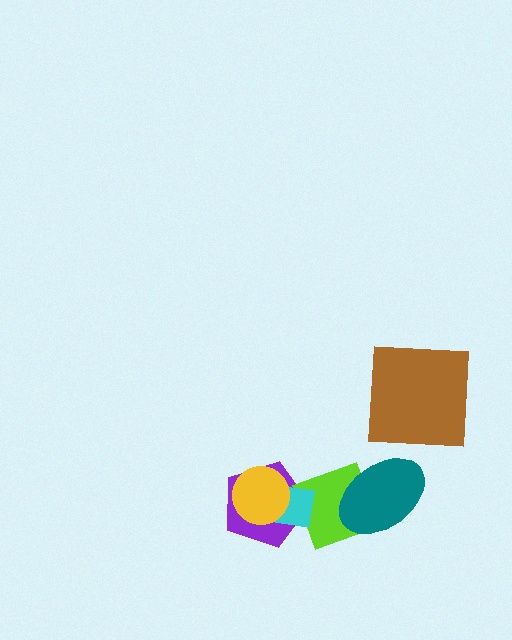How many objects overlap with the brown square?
0 objects overlap with the brown square.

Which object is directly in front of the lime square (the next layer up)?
The teal ellipse is directly in front of the lime square.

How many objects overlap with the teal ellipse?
1 object overlaps with the teal ellipse.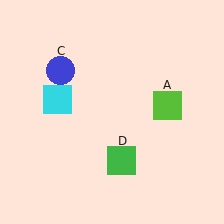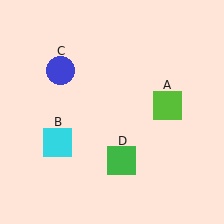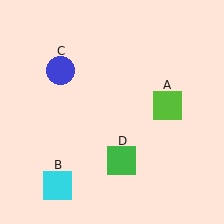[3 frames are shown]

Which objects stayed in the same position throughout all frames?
Lime square (object A) and blue circle (object C) and green square (object D) remained stationary.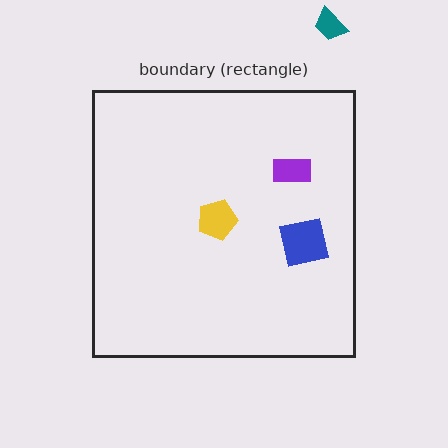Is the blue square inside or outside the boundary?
Inside.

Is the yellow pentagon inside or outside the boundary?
Inside.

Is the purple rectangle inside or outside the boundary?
Inside.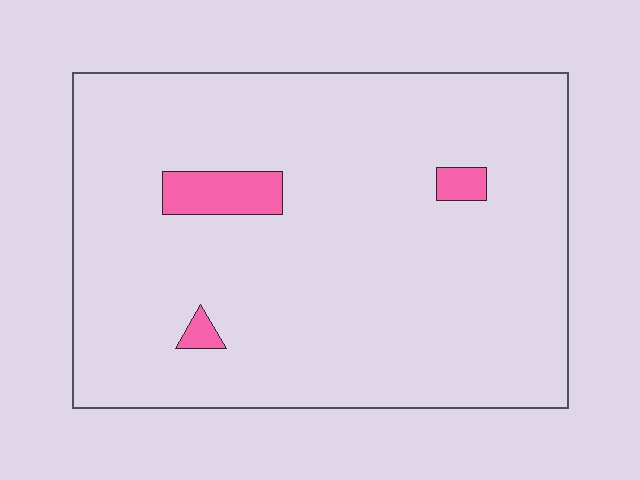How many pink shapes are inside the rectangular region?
3.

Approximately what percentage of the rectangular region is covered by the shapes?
Approximately 5%.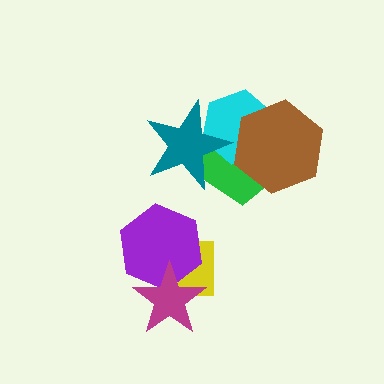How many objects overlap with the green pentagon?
3 objects overlap with the green pentagon.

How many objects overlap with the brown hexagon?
2 objects overlap with the brown hexagon.